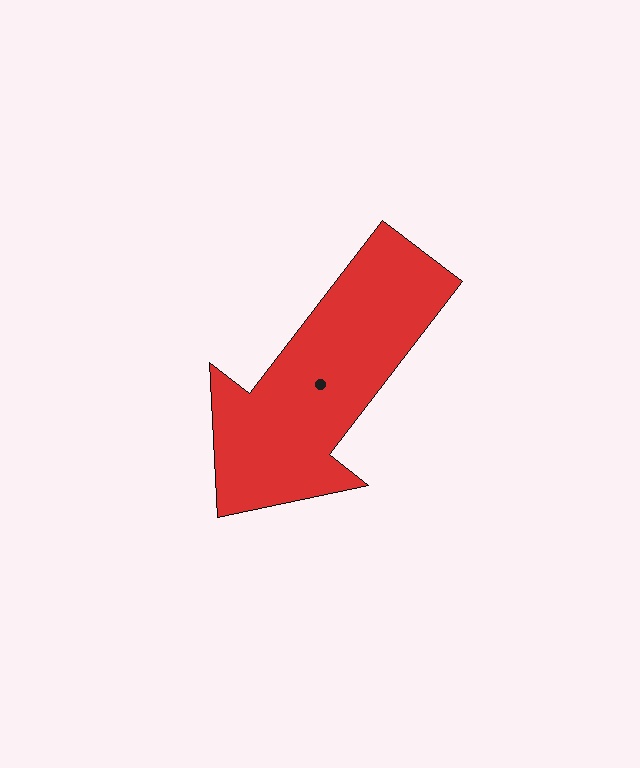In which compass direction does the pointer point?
Southwest.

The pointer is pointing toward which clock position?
Roughly 7 o'clock.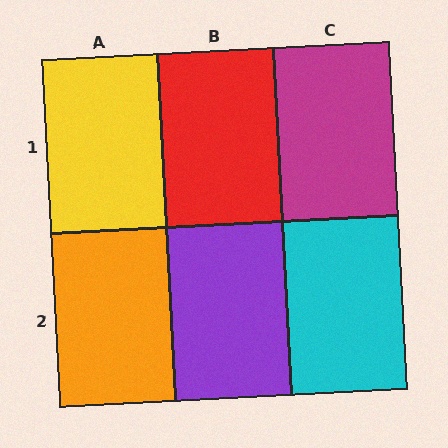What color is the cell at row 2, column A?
Orange.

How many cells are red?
1 cell is red.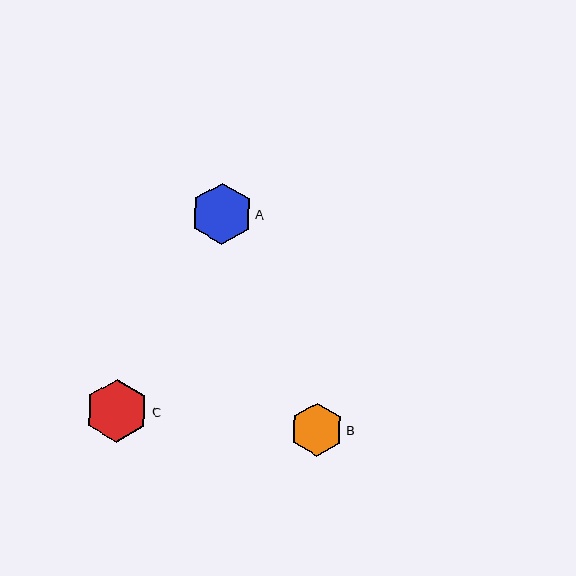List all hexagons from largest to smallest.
From largest to smallest: C, A, B.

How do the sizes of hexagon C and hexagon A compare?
Hexagon C and hexagon A are approximately the same size.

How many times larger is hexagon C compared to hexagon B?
Hexagon C is approximately 1.2 times the size of hexagon B.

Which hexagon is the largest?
Hexagon C is the largest with a size of approximately 63 pixels.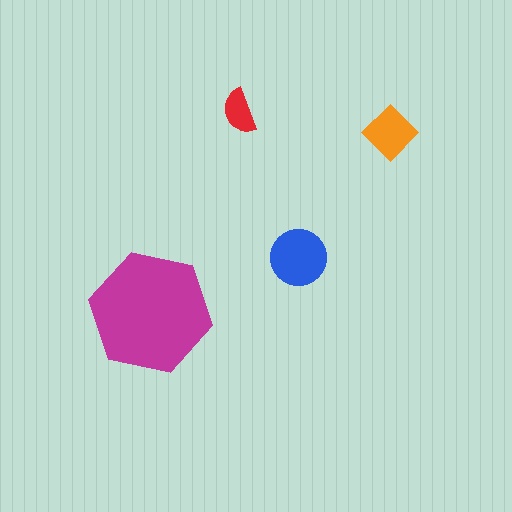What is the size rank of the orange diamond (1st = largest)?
3rd.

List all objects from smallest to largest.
The red semicircle, the orange diamond, the blue circle, the magenta hexagon.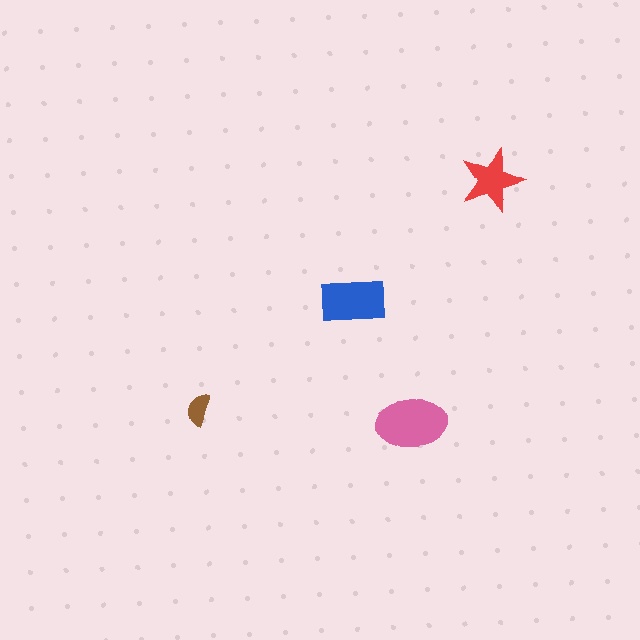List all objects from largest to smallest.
The pink ellipse, the blue rectangle, the red star, the brown semicircle.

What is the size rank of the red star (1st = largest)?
3rd.